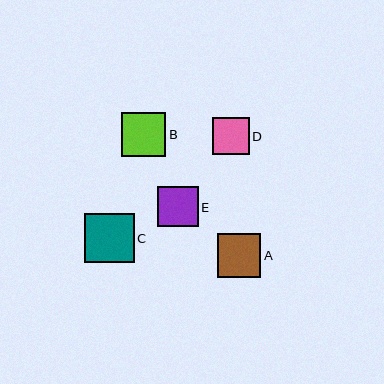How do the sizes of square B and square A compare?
Square B and square A are approximately the same size.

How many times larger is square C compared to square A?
Square C is approximately 1.1 times the size of square A.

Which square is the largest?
Square C is the largest with a size of approximately 49 pixels.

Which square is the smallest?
Square D is the smallest with a size of approximately 37 pixels.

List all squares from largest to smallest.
From largest to smallest: C, B, A, E, D.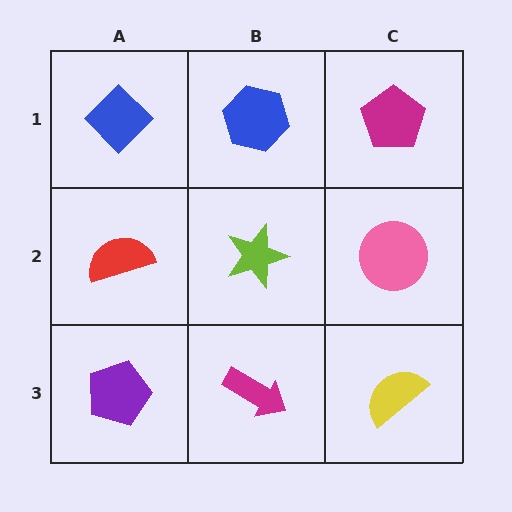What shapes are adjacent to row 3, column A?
A red semicircle (row 2, column A), a magenta arrow (row 3, column B).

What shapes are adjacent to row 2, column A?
A blue diamond (row 1, column A), a purple pentagon (row 3, column A), a lime star (row 2, column B).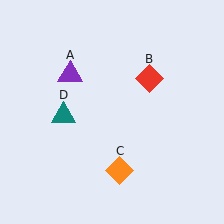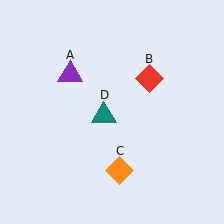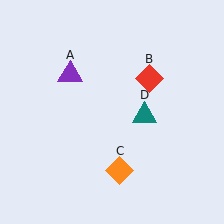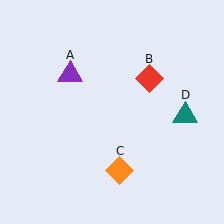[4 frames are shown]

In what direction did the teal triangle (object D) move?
The teal triangle (object D) moved right.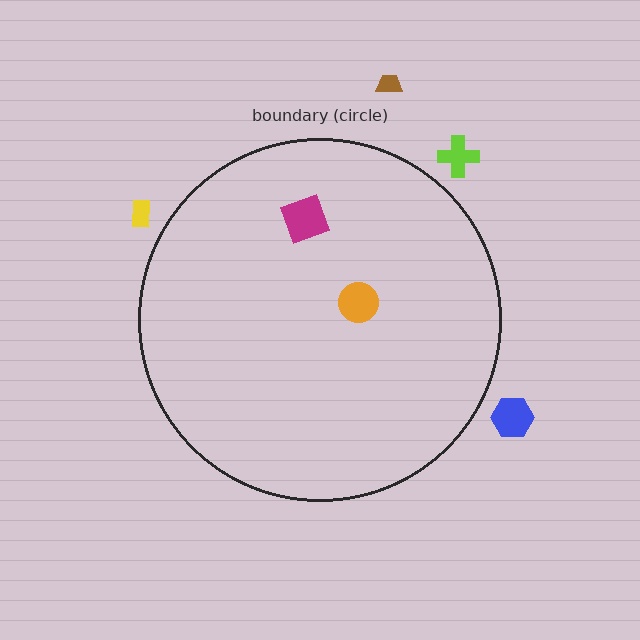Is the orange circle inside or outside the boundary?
Inside.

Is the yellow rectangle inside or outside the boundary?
Outside.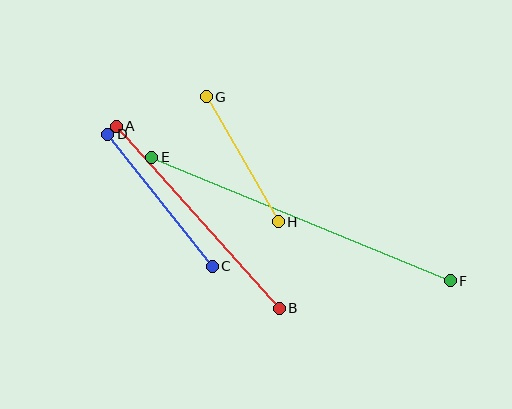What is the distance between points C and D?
The distance is approximately 168 pixels.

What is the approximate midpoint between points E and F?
The midpoint is at approximately (301, 219) pixels.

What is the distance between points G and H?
The distance is approximately 145 pixels.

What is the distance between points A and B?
The distance is approximately 244 pixels.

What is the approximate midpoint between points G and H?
The midpoint is at approximately (242, 159) pixels.